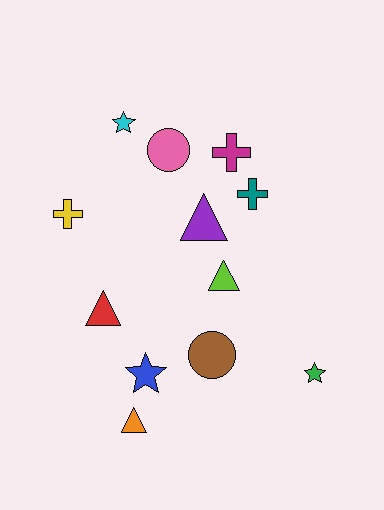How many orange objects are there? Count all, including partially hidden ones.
There is 1 orange object.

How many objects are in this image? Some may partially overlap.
There are 12 objects.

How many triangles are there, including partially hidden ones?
There are 4 triangles.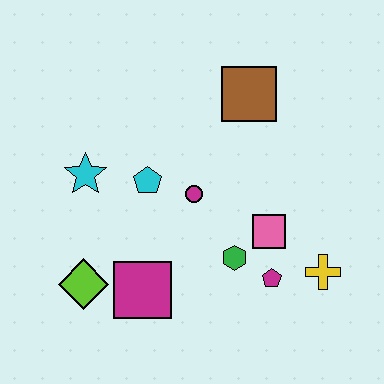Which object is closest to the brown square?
The magenta circle is closest to the brown square.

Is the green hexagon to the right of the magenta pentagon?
No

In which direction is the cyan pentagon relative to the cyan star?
The cyan pentagon is to the right of the cyan star.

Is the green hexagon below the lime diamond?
No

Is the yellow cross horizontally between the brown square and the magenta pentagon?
No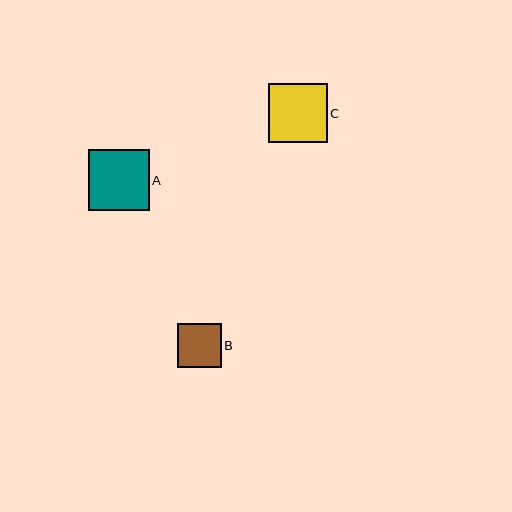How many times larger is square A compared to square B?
Square A is approximately 1.4 times the size of square B.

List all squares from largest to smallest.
From largest to smallest: A, C, B.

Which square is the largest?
Square A is the largest with a size of approximately 61 pixels.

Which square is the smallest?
Square B is the smallest with a size of approximately 44 pixels.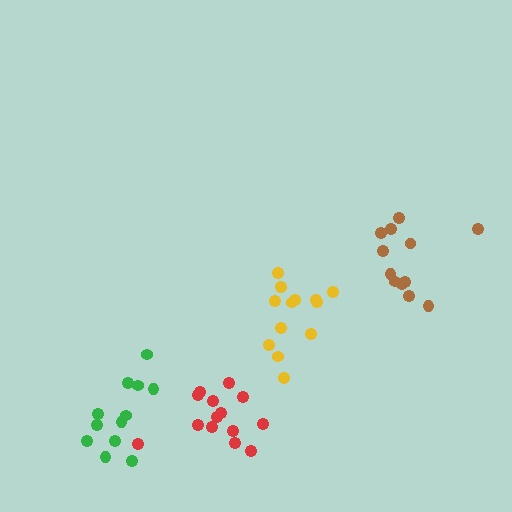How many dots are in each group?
Group 1: 12 dots, Group 2: 12 dots, Group 3: 13 dots, Group 4: 14 dots (51 total).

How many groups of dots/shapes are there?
There are 4 groups.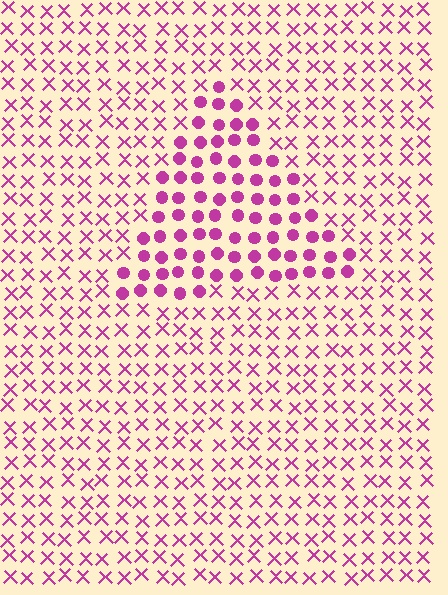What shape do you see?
I see a triangle.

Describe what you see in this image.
The image is filled with small magenta elements arranged in a uniform grid. A triangle-shaped region contains circles, while the surrounding area contains X marks. The boundary is defined purely by the change in element shape.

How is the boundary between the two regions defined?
The boundary is defined by a change in element shape: circles inside vs. X marks outside. All elements share the same color and spacing.